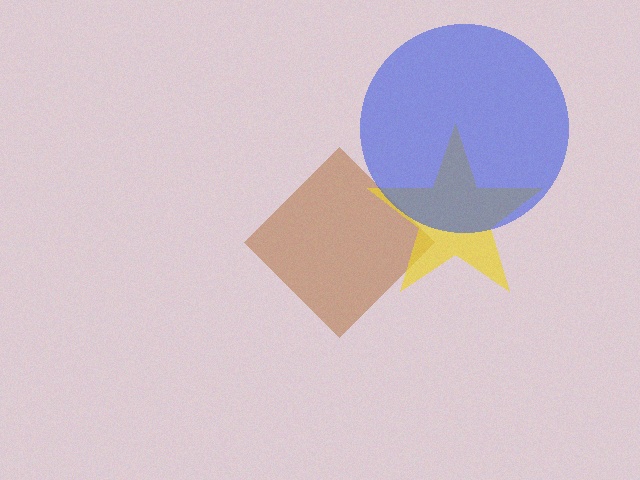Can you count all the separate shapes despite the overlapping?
Yes, there are 3 separate shapes.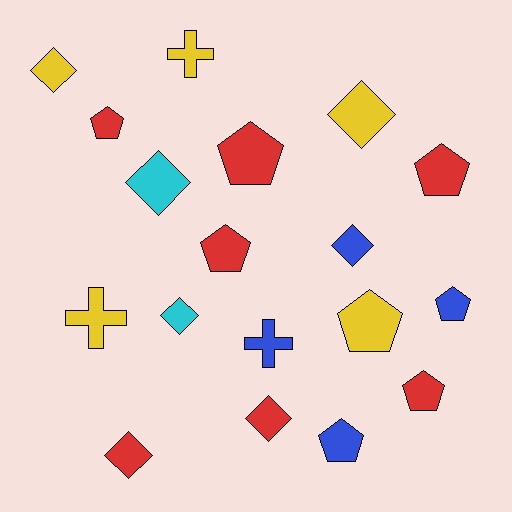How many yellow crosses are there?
There are 2 yellow crosses.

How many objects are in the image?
There are 18 objects.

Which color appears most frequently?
Red, with 7 objects.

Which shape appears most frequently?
Pentagon, with 8 objects.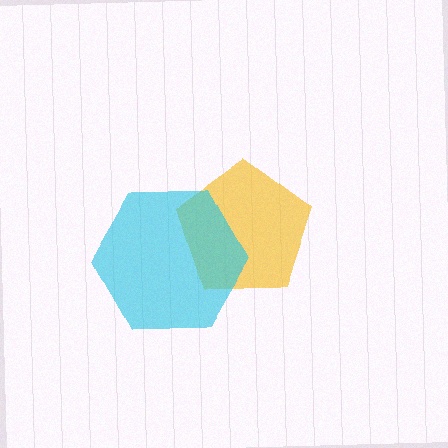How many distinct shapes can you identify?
There are 2 distinct shapes: a yellow pentagon, a cyan hexagon.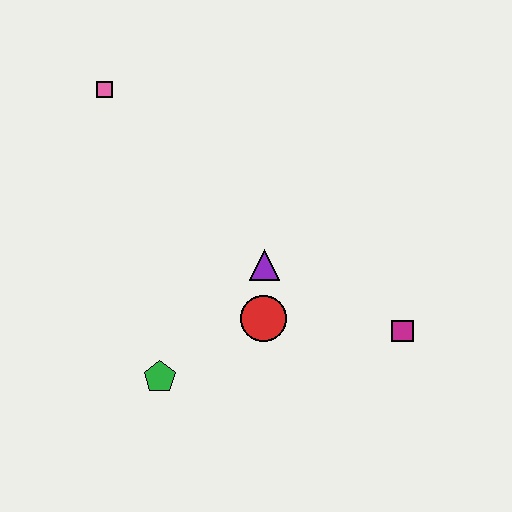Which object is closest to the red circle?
The purple triangle is closest to the red circle.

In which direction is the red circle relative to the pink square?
The red circle is below the pink square.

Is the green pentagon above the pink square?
No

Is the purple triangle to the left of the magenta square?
Yes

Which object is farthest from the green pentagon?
The pink square is farthest from the green pentagon.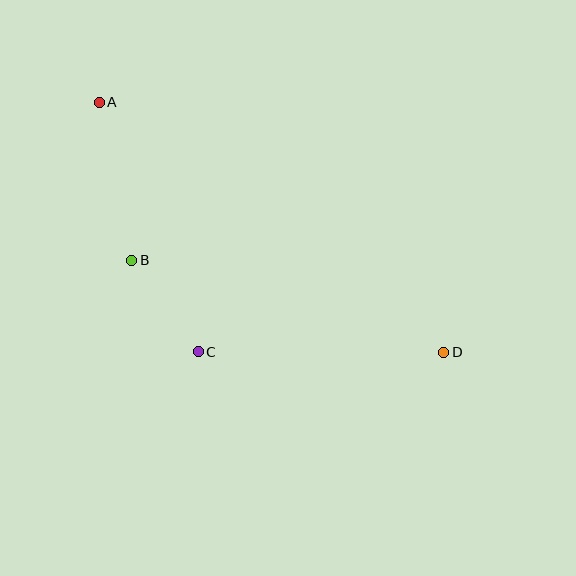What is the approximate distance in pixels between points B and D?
The distance between B and D is approximately 325 pixels.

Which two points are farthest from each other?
Points A and D are farthest from each other.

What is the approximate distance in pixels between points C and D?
The distance between C and D is approximately 245 pixels.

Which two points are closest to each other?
Points B and C are closest to each other.